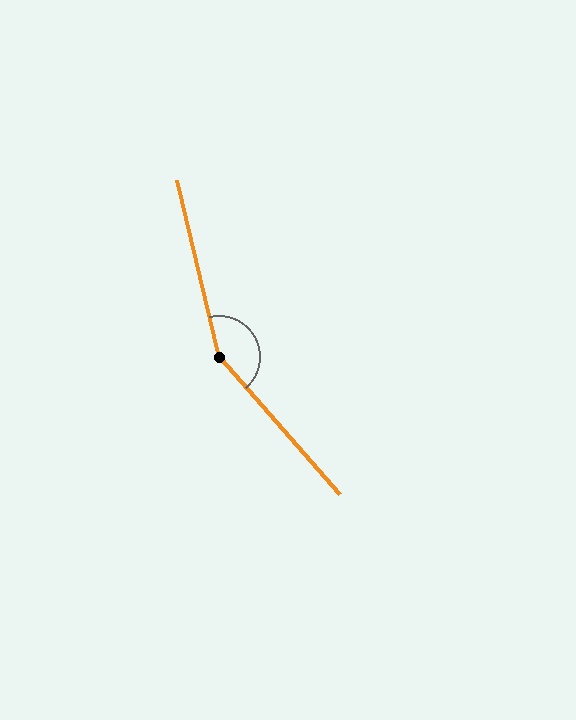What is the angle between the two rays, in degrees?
Approximately 152 degrees.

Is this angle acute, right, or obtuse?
It is obtuse.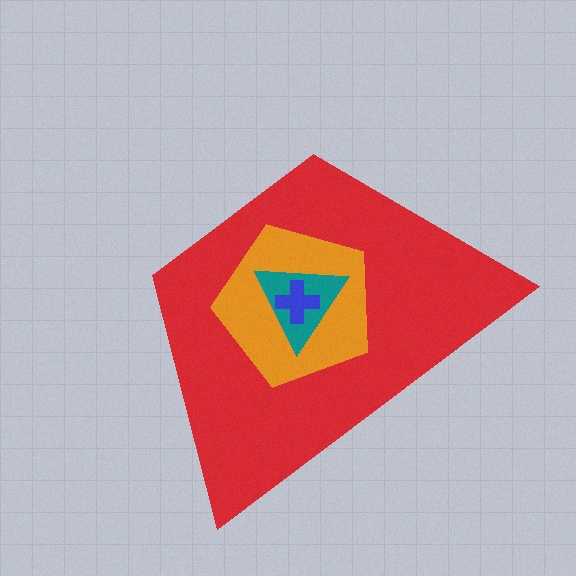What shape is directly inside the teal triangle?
The blue cross.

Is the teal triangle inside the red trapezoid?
Yes.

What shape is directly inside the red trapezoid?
The orange pentagon.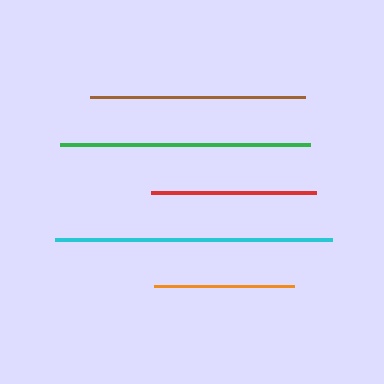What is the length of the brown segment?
The brown segment is approximately 215 pixels long.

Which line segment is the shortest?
The orange line is the shortest at approximately 140 pixels.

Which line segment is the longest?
The cyan line is the longest at approximately 278 pixels.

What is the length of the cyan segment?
The cyan segment is approximately 278 pixels long.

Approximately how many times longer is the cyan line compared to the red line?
The cyan line is approximately 1.7 times the length of the red line.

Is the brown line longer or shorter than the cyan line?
The cyan line is longer than the brown line.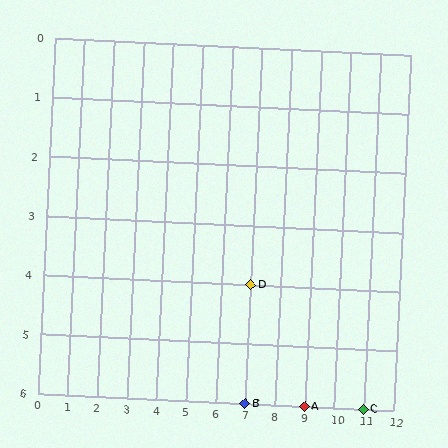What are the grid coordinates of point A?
Point A is at grid coordinates (9, 6).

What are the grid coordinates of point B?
Point B is at grid coordinates (7, 6).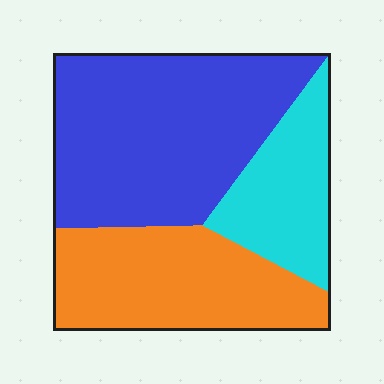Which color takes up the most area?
Blue, at roughly 50%.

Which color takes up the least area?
Cyan, at roughly 20%.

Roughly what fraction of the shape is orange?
Orange takes up about one third (1/3) of the shape.